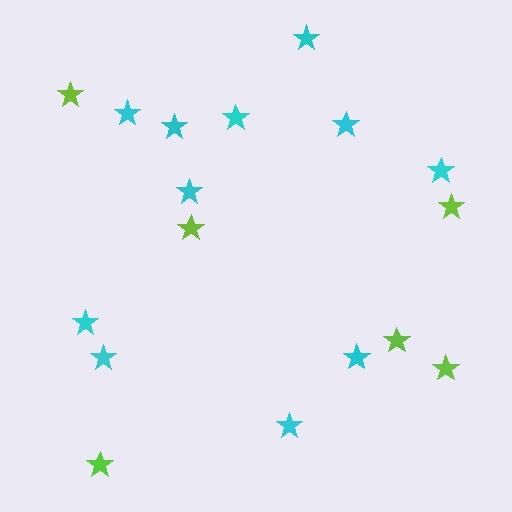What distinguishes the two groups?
There are 2 groups: one group of lime stars (6) and one group of cyan stars (11).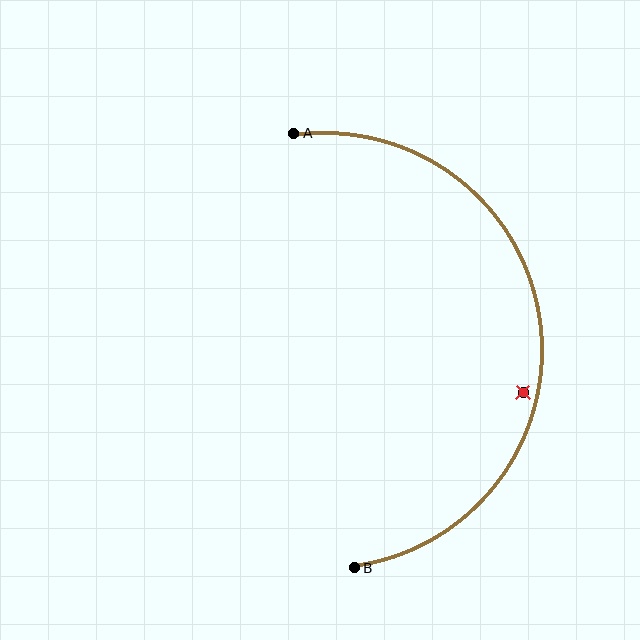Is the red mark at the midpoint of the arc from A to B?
No — the red mark does not lie on the arc at all. It sits slightly inside the curve.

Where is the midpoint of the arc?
The arc midpoint is the point on the curve farthest from the straight line joining A and B. It sits to the right of that line.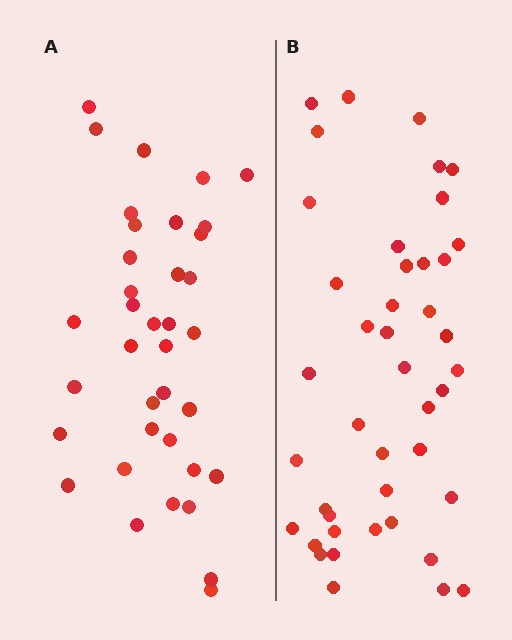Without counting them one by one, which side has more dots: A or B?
Region B (the right region) has more dots.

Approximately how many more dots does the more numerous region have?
Region B has about 6 more dots than region A.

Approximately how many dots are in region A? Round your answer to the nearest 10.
About 40 dots. (The exact count is 37, which rounds to 40.)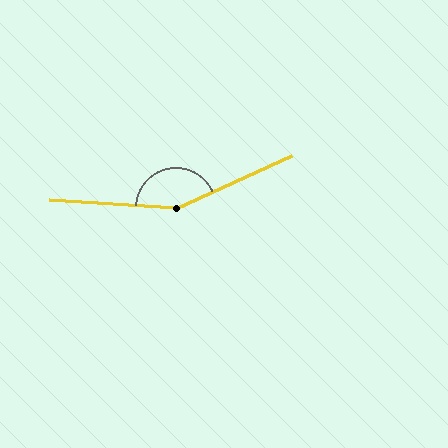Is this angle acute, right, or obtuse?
It is obtuse.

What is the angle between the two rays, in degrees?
Approximately 152 degrees.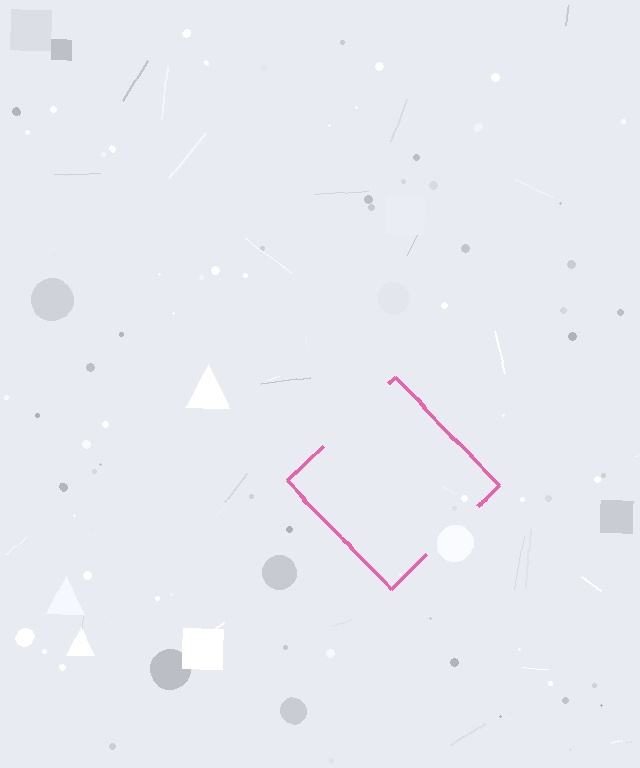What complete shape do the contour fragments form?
The contour fragments form a diamond.